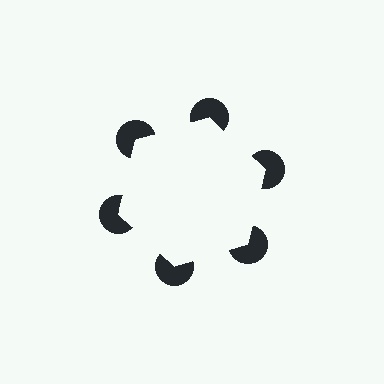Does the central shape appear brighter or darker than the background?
It typically appears slightly brighter than the background, even though no actual brightness change is drawn.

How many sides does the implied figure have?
6 sides.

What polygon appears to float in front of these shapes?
An illusory hexagon — its edges are inferred from the aligned wedge cuts in the pac-man discs, not physically drawn.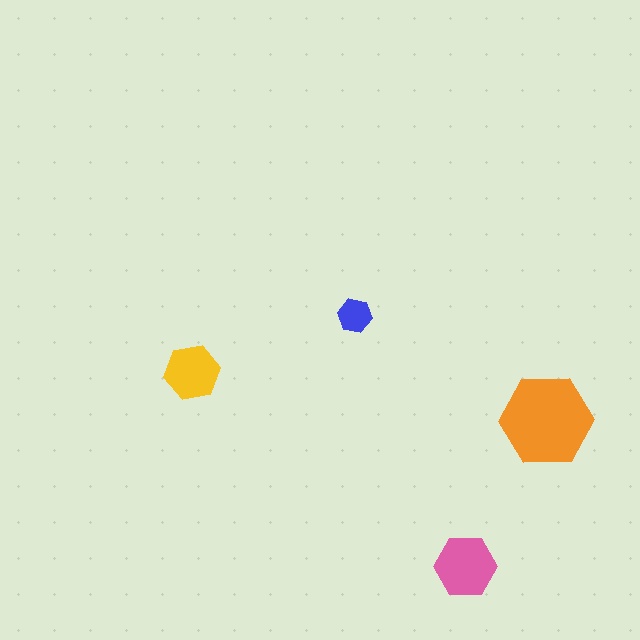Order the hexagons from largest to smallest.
the orange one, the pink one, the yellow one, the blue one.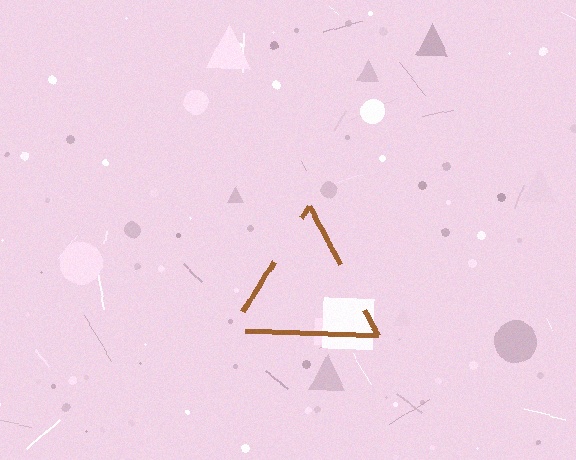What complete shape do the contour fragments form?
The contour fragments form a triangle.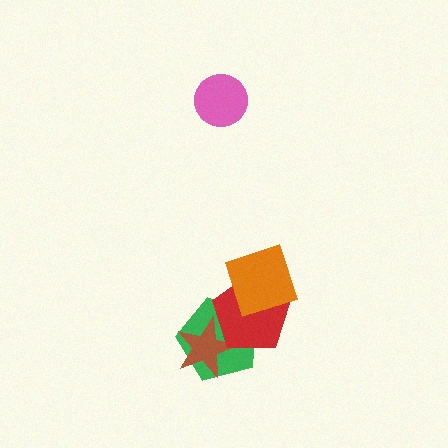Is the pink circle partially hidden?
No, no other shape covers it.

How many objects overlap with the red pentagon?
3 objects overlap with the red pentagon.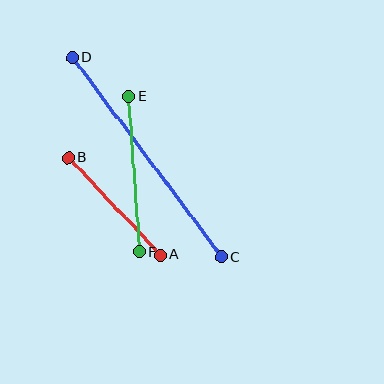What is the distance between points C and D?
The distance is approximately 249 pixels.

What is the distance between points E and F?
The distance is approximately 156 pixels.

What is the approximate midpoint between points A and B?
The midpoint is at approximately (115, 206) pixels.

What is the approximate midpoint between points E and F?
The midpoint is at approximately (134, 174) pixels.